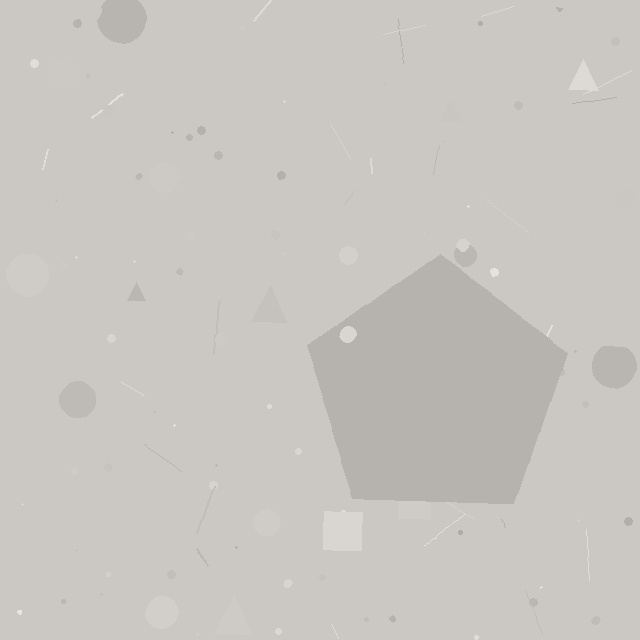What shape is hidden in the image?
A pentagon is hidden in the image.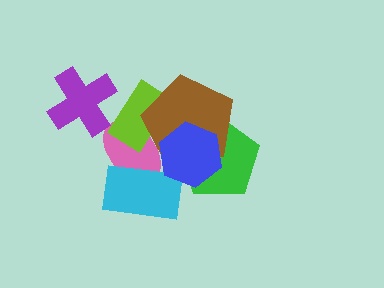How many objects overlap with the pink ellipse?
4 objects overlap with the pink ellipse.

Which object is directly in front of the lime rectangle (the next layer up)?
The brown pentagon is directly in front of the lime rectangle.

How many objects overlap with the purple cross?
1 object overlaps with the purple cross.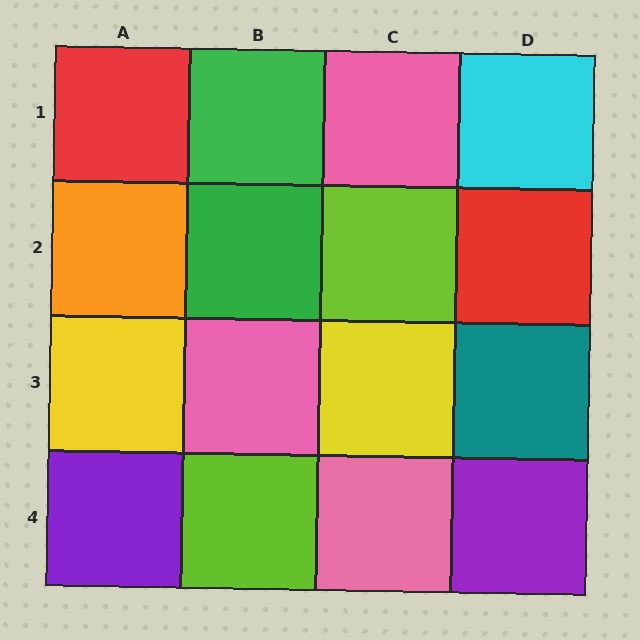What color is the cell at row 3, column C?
Yellow.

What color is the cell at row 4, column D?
Purple.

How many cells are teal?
1 cell is teal.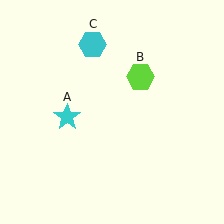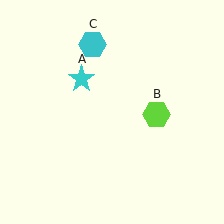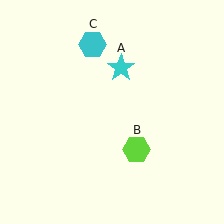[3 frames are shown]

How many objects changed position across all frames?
2 objects changed position: cyan star (object A), lime hexagon (object B).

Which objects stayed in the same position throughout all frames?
Cyan hexagon (object C) remained stationary.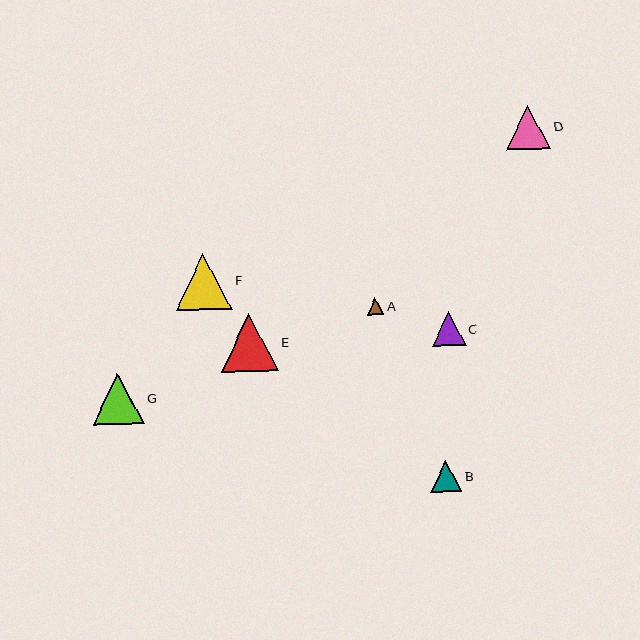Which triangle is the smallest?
Triangle A is the smallest with a size of approximately 16 pixels.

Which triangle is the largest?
Triangle E is the largest with a size of approximately 57 pixels.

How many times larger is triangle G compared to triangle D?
Triangle G is approximately 1.2 times the size of triangle D.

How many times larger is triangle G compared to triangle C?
Triangle G is approximately 1.5 times the size of triangle C.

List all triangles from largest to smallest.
From largest to smallest: E, F, G, D, C, B, A.